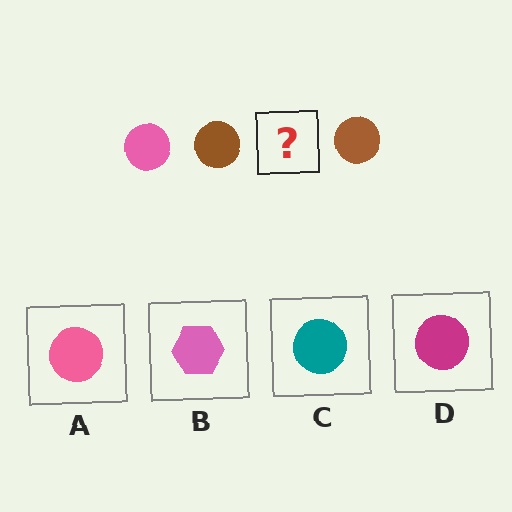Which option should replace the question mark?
Option A.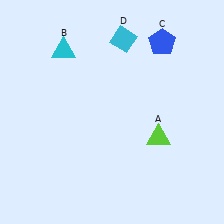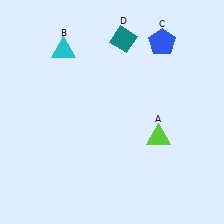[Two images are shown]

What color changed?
The diamond (D) changed from cyan in Image 1 to teal in Image 2.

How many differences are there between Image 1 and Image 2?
There is 1 difference between the two images.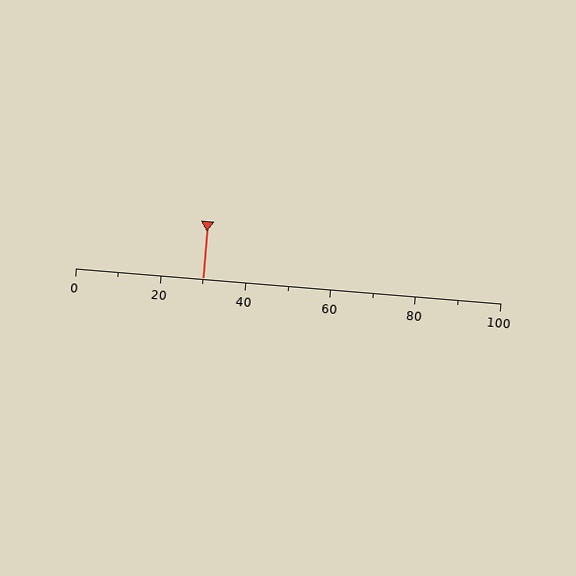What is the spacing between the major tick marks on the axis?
The major ticks are spaced 20 apart.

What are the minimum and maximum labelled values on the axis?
The axis runs from 0 to 100.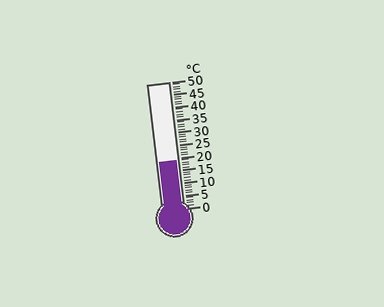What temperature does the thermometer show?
The thermometer shows approximately 19°C.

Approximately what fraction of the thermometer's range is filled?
The thermometer is filled to approximately 40% of its range.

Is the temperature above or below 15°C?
The temperature is above 15°C.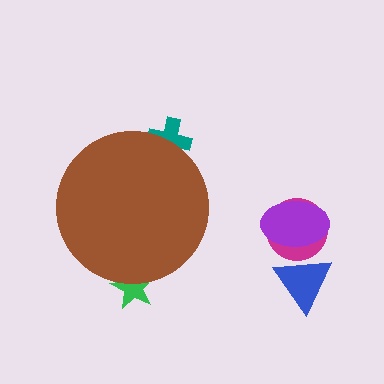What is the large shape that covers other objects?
A brown circle.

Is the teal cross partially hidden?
Yes, the teal cross is partially hidden behind the brown circle.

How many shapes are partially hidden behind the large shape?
2 shapes are partially hidden.